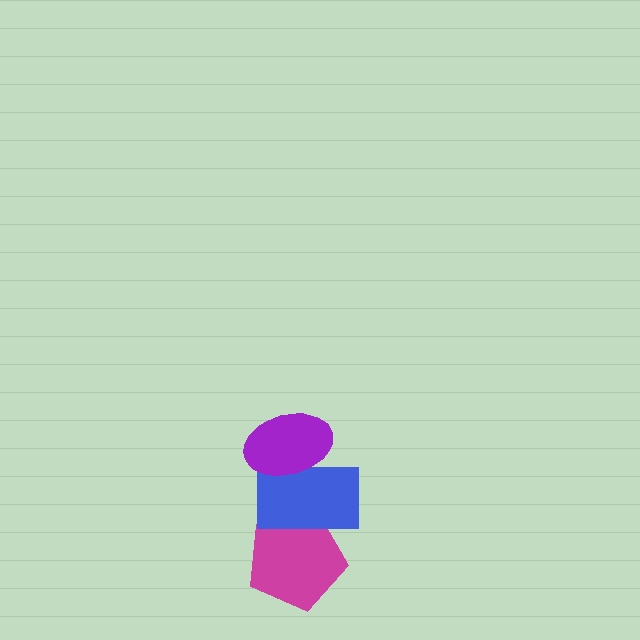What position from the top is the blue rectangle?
The blue rectangle is 2nd from the top.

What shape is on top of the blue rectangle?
The purple ellipse is on top of the blue rectangle.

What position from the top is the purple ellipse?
The purple ellipse is 1st from the top.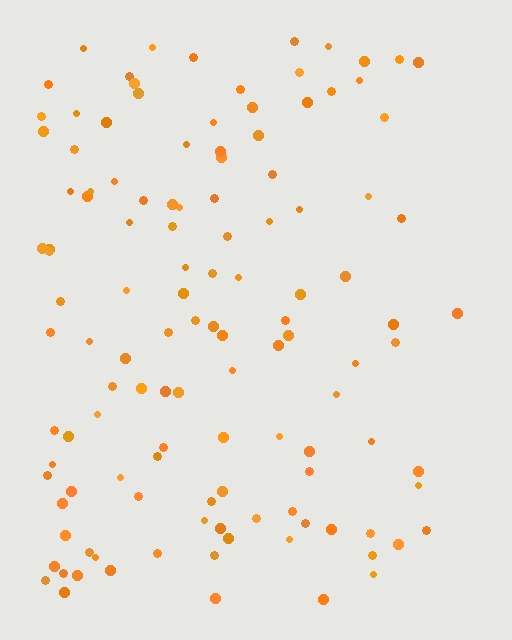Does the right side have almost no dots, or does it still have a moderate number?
Still a moderate number, just noticeably fewer than the left.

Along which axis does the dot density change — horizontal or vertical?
Horizontal.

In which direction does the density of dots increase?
From right to left, with the left side densest.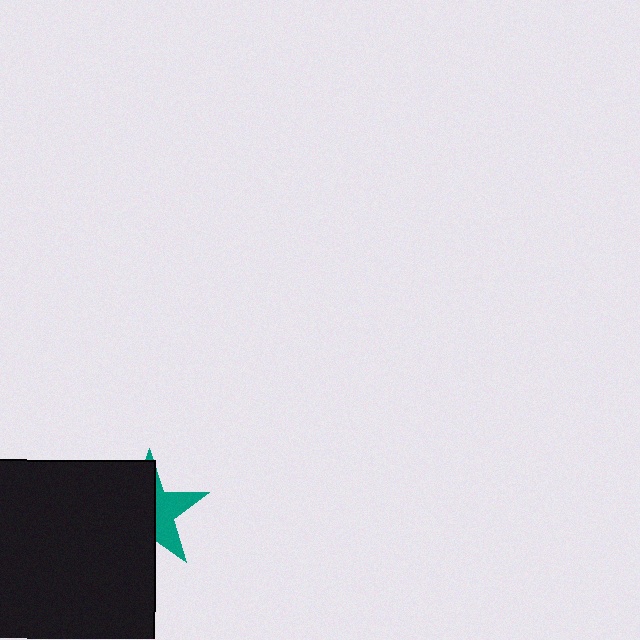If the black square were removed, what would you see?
You would see the complete teal star.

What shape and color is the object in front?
The object in front is a black square.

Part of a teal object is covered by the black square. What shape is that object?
It is a star.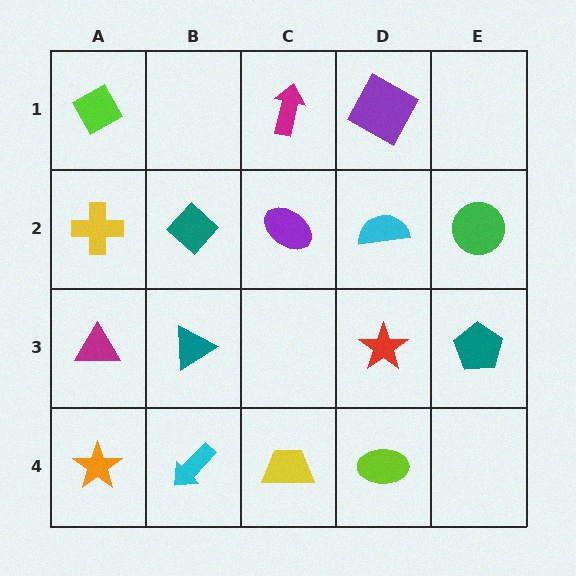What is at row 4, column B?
A cyan arrow.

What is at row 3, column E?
A teal pentagon.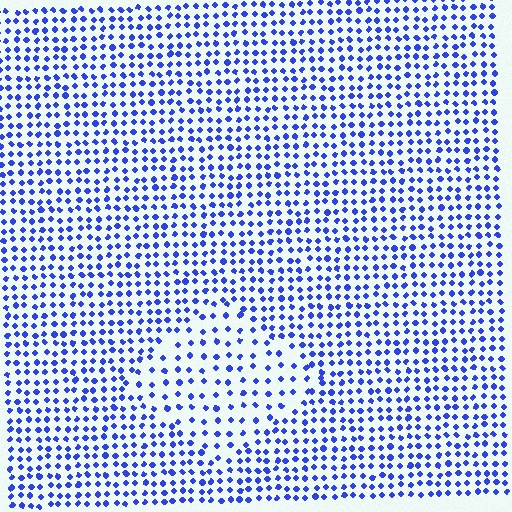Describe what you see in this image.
The image contains small blue elements arranged at two different densities. A diamond-shaped region is visible where the elements are less densely packed than the surrounding area.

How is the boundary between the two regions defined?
The boundary is defined by a change in element density (approximately 1.8x ratio). All elements are the same color, size, and shape.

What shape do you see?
I see a diamond.